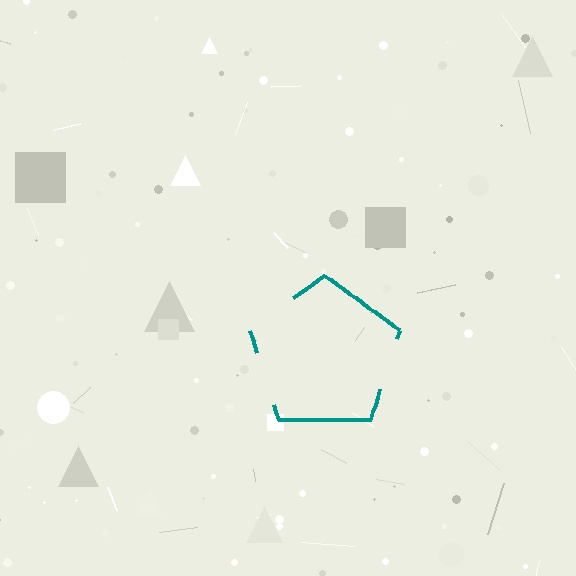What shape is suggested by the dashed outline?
The dashed outline suggests a pentagon.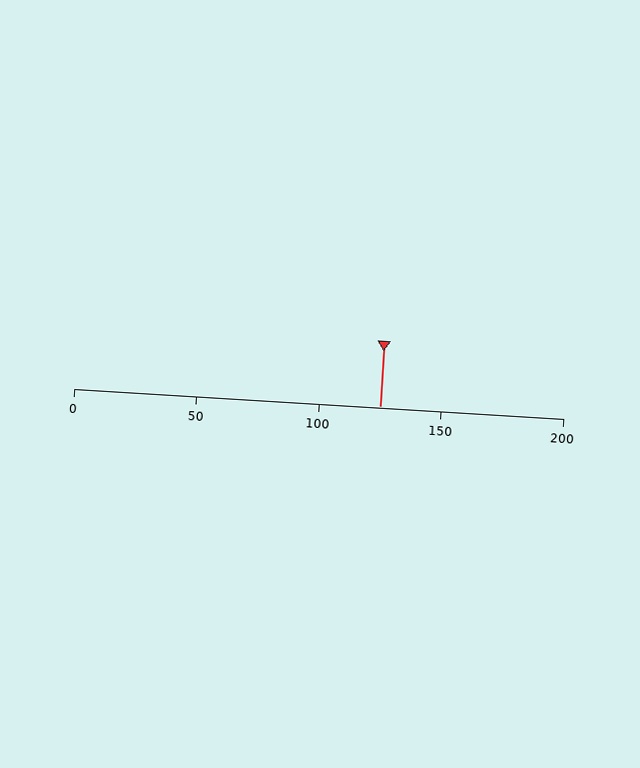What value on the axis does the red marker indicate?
The marker indicates approximately 125.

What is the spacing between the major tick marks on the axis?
The major ticks are spaced 50 apart.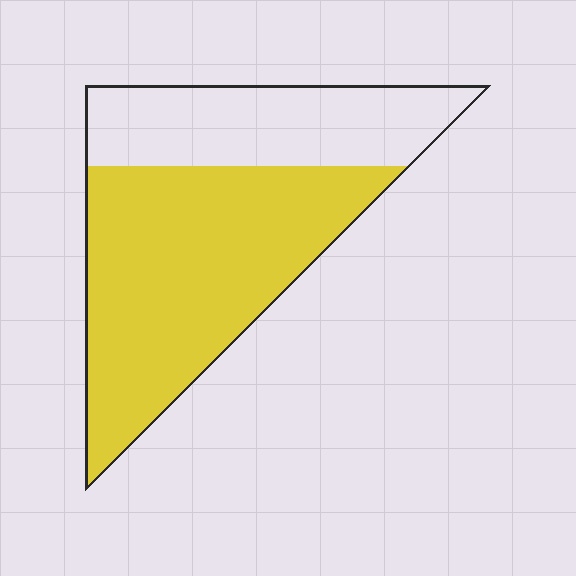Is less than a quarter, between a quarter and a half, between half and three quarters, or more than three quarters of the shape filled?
Between half and three quarters.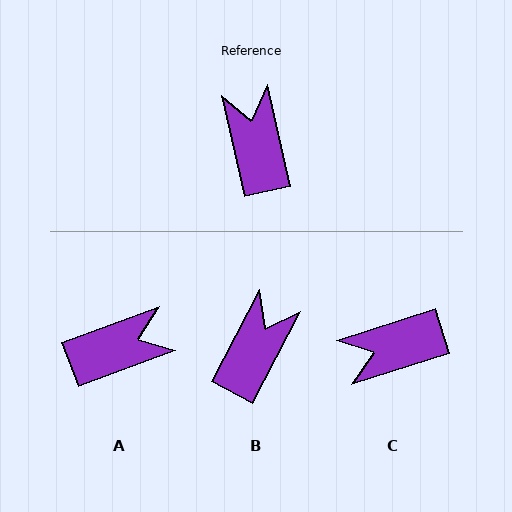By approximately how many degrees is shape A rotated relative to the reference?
Approximately 82 degrees clockwise.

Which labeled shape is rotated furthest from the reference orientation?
C, about 95 degrees away.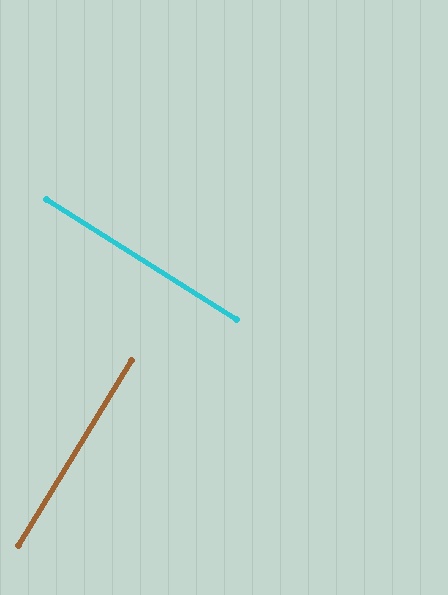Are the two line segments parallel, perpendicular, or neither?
Perpendicular — they meet at approximately 89°.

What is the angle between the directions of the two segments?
Approximately 89 degrees.